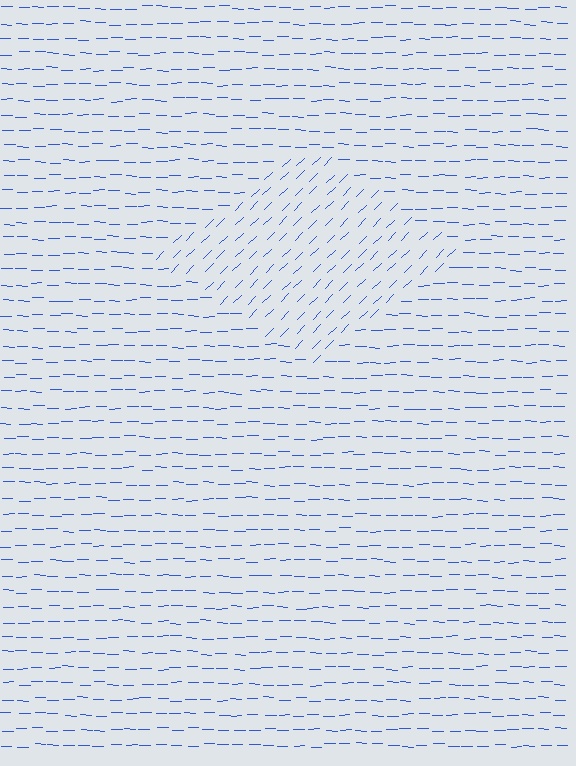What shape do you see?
I see a diamond.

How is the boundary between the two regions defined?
The boundary is defined purely by a change in line orientation (approximately 45 degrees difference). All lines are the same color and thickness.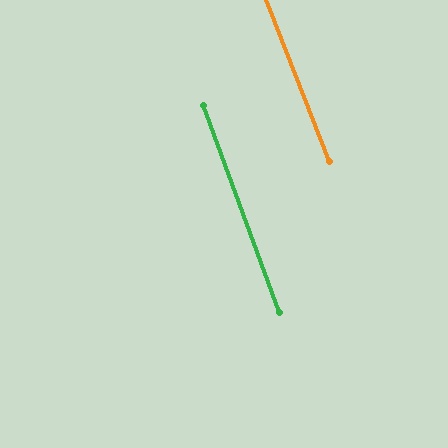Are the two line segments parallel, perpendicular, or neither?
Parallel — their directions differ by only 1.1°.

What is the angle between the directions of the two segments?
Approximately 1 degree.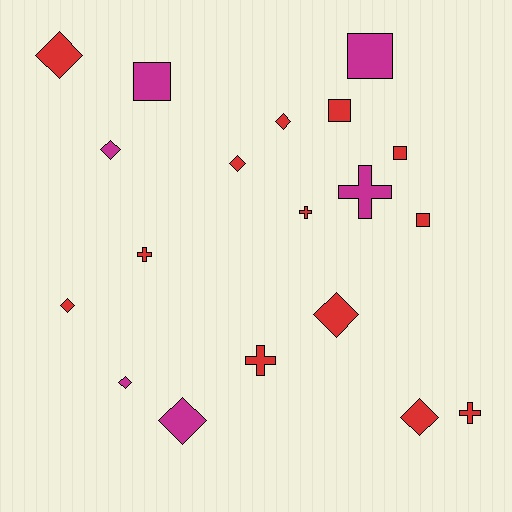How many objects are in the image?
There are 19 objects.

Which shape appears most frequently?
Diamond, with 9 objects.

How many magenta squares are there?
There are 2 magenta squares.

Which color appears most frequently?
Red, with 13 objects.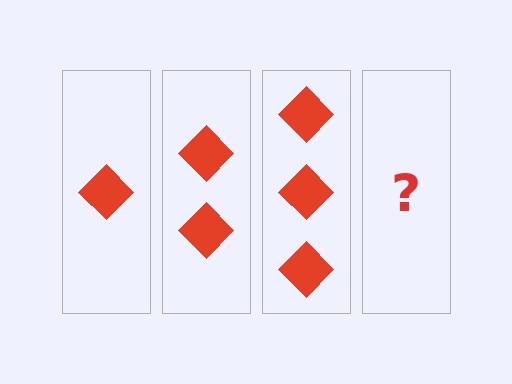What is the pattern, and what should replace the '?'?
The pattern is that each step adds one more diamond. The '?' should be 4 diamonds.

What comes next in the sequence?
The next element should be 4 diamonds.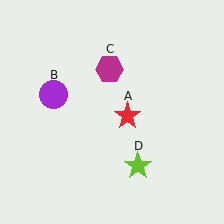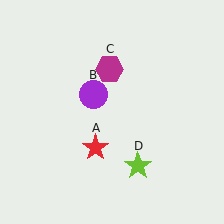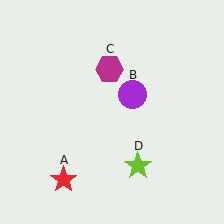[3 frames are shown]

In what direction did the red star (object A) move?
The red star (object A) moved down and to the left.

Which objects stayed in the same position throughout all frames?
Magenta hexagon (object C) and lime star (object D) remained stationary.